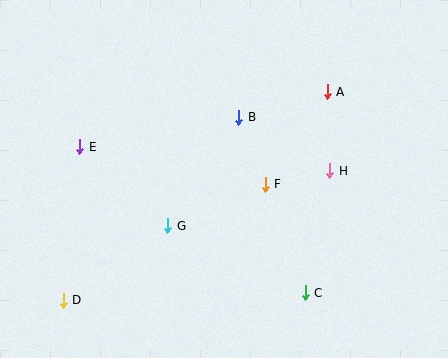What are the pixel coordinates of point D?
Point D is at (63, 300).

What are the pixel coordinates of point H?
Point H is at (330, 171).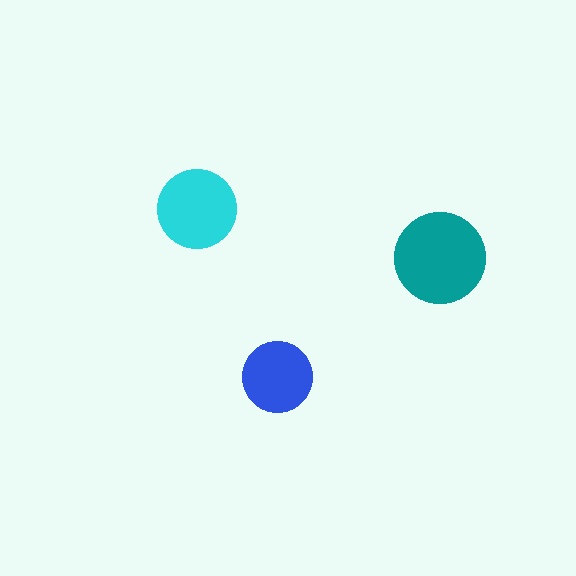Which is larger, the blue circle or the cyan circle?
The cyan one.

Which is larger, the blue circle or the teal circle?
The teal one.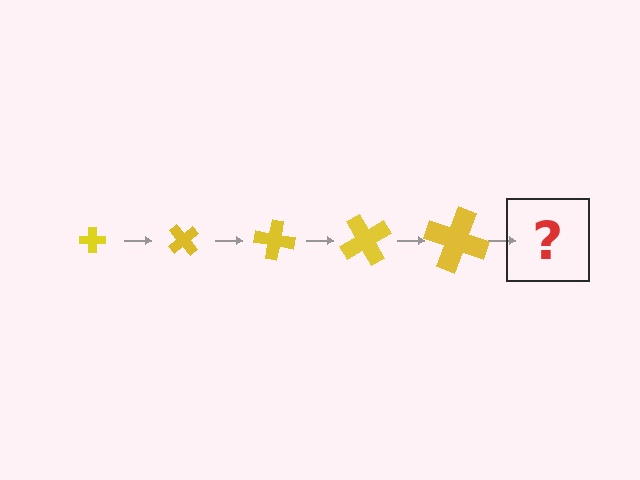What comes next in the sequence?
The next element should be a cross, larger than the previous one and rotated 250 degrees from the start.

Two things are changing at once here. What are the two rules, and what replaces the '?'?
The two rules are that the cross grows larger each step and it rotates 50 degrees each step. The '?' should be a cross, larger than the previous one and rotated 250 degrees from the start.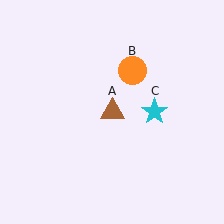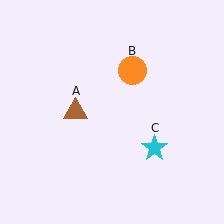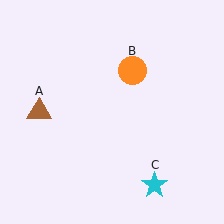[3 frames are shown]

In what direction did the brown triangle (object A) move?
The brown triangle (object A) moved left.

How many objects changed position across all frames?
2 objects changed position: brown triangle (object A), cyan star (object C).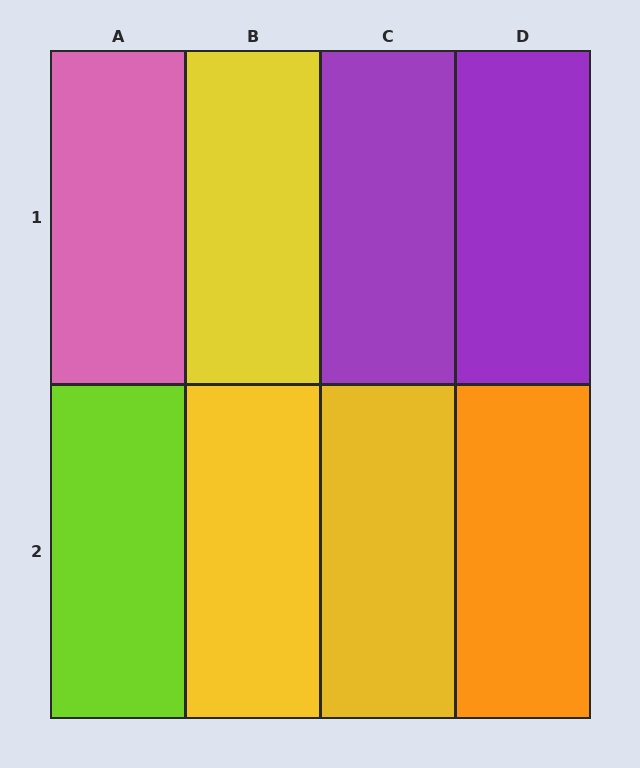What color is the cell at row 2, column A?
Lime.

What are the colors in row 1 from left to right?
Pink, yellow, purple, purple.